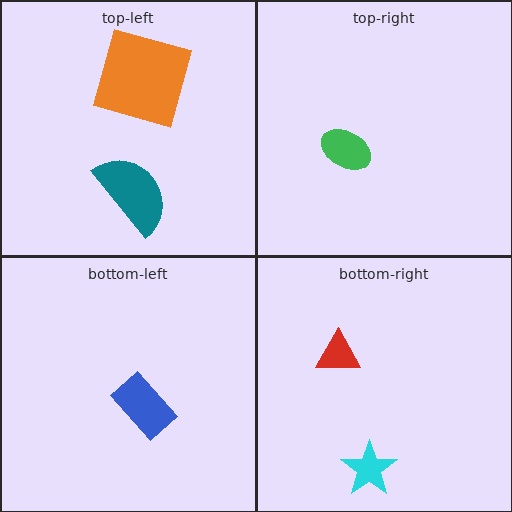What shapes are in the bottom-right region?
The red triangle, the cyan star.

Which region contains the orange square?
The top-left region.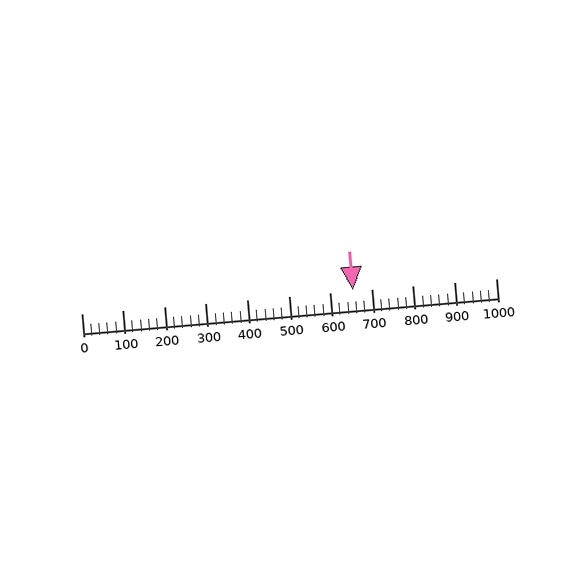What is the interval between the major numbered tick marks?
The major tick marks are spaced 100 units apart.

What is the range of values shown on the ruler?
The ruler shows values from 0 to 1000.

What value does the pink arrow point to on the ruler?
The pink arrow points to approximately 655.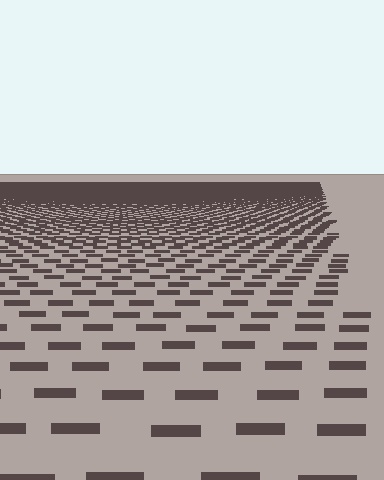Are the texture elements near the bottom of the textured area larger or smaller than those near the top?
Larger. Near the bottom, elements are closer to the viewer and appear at a bigger on-screen size.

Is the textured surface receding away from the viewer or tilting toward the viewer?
The surface is receding away from the viewer. Texture elements get smaller and denser toward the top.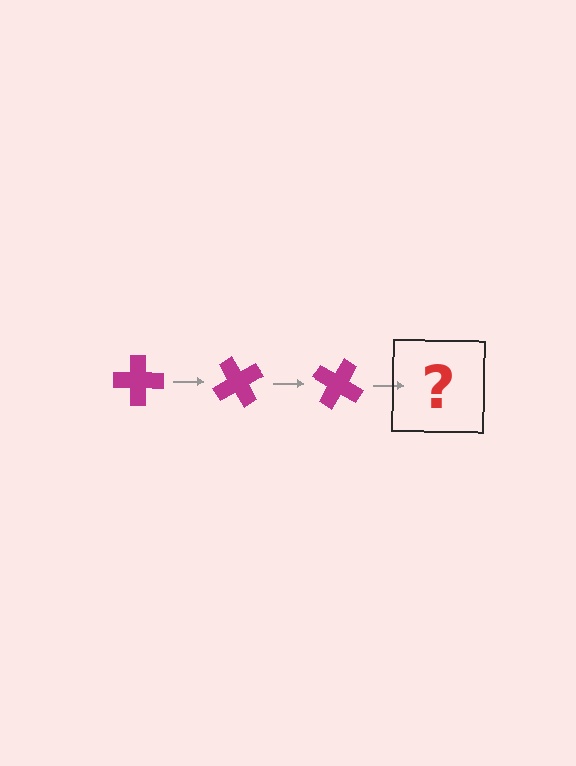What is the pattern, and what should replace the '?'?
The pattern is that the cross rotates 60 degrees each step. The '?' should be a magenta cross rotated 180 degrees.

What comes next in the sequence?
The next element should be a magenta cross rotated 180 degrees.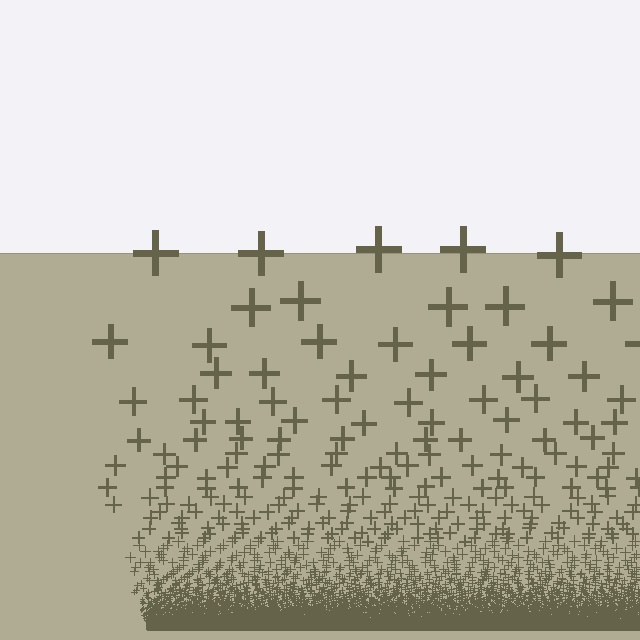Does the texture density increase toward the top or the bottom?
Density increases toward the bottom.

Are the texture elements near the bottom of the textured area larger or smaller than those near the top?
Smaller. The gradient is inverted — elements near the bottom are smaller and denser.